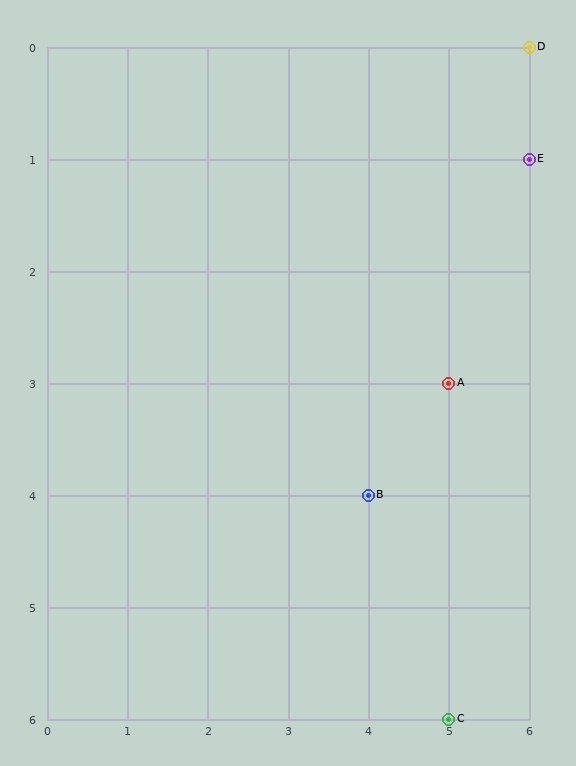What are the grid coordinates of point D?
Point D is at grid coordinates (6, 0).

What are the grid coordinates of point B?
Point B is at grid coordinates (4, 4).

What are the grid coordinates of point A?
Point A is at grid coordinates (5, 3).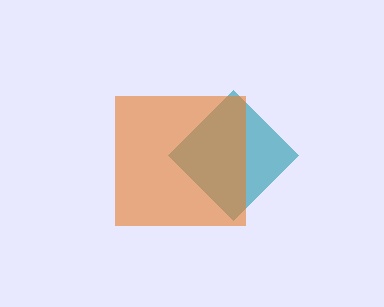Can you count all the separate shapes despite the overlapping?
Yes, there are 2 separate shapes.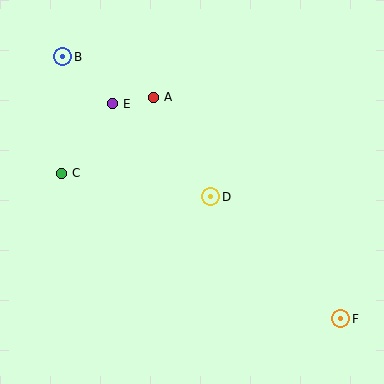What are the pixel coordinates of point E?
Point E is at (112, 104).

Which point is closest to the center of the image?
Point D at (211, 197) is closest to the center.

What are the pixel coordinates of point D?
Point D is at (211, 197).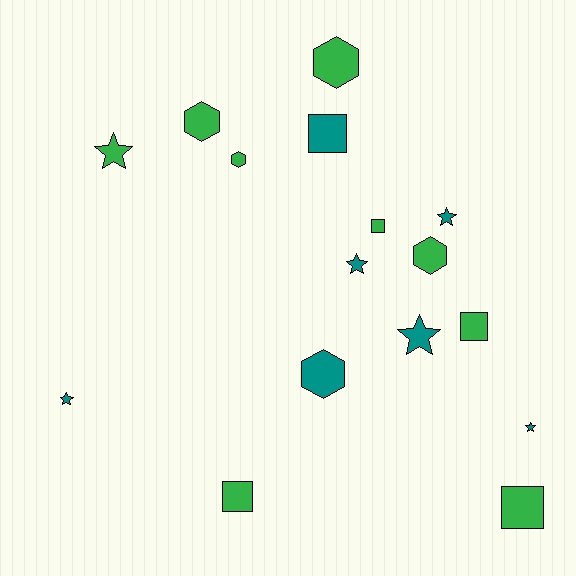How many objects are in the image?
There are 16 objects.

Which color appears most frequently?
Green, with 9 objects.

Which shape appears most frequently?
Star, with 6 objects.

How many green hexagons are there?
There are 4 green hexagons.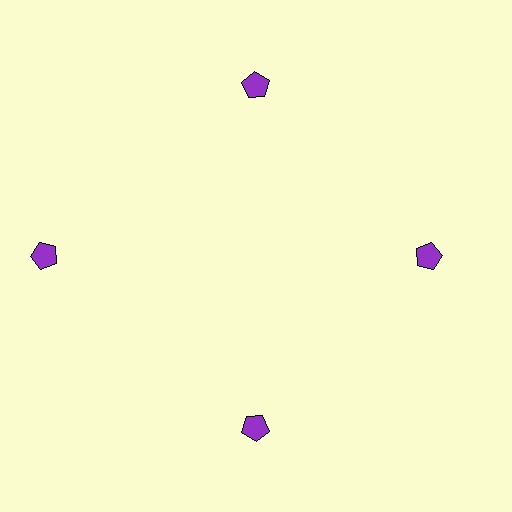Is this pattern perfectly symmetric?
No. The 4 purple pentagons are arranged in a ring, but one element near the 9 o'clock position is pushed outward from the center, breaking the 4-fold rotational symmetry.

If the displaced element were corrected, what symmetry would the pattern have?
It would have 4-fold rotational symmetry — the pattern would map onto itself every 90 degrees.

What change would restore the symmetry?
The symmetry would be restored by moving it inward, back onto the ring so that all 4 pentagons sit at equal angles and equal distance from the center.